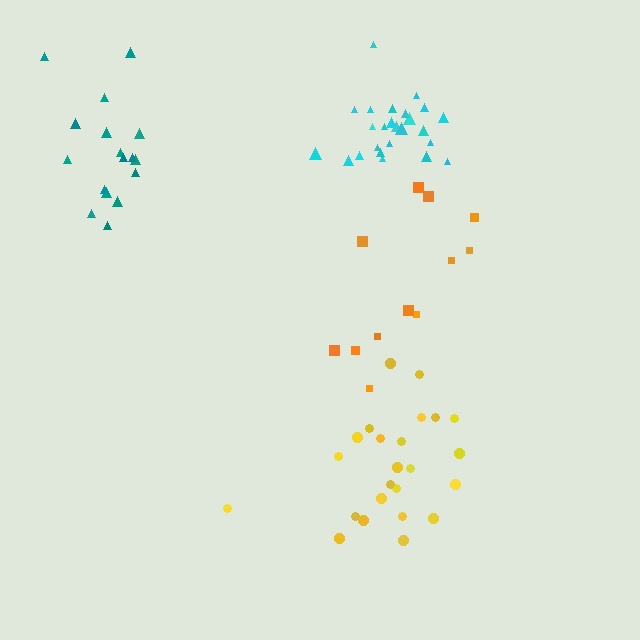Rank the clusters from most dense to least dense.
cyan, yellow, teal, orange.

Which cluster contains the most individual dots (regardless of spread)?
Cyan (25).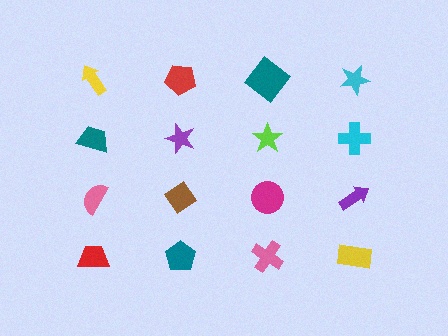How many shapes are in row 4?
4 shapes.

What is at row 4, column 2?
A teal pentagon.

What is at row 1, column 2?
A red pentagon.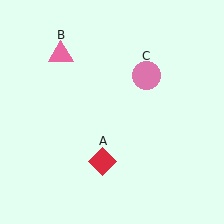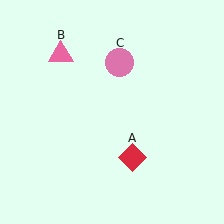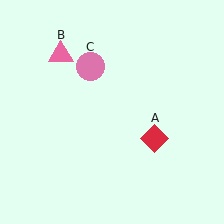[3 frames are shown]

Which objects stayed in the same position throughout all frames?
Pink triangle (object B) remained stationary.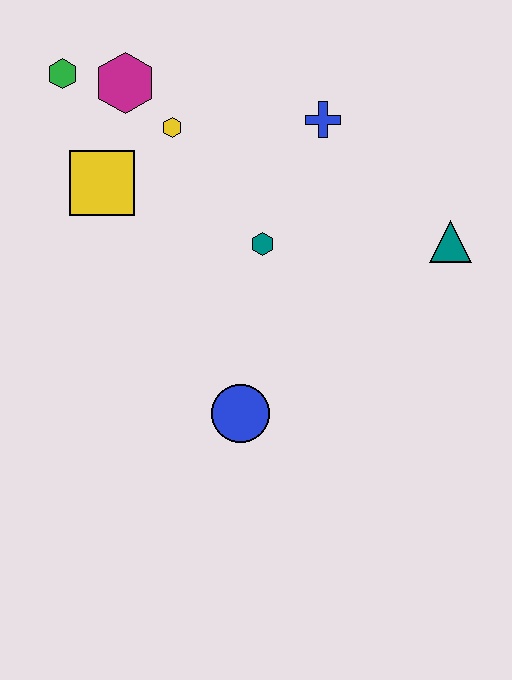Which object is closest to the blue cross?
The teal hexagon is closest to the blue cross.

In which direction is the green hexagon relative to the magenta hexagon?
The green hexagon is to the left of the magenta hexagon.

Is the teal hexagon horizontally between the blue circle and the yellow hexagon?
No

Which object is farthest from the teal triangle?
The green hexagon is farthest from the teal triangle.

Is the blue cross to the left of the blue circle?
No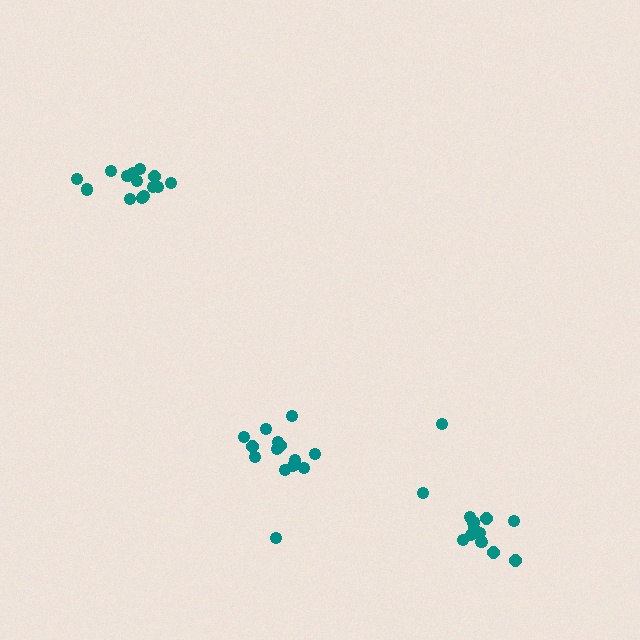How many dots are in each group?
Group 1: 14 dots, Group 2: 14 dots, Group 3: 14 dots (42 total).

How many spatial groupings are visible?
There are 3 spatial groupings.